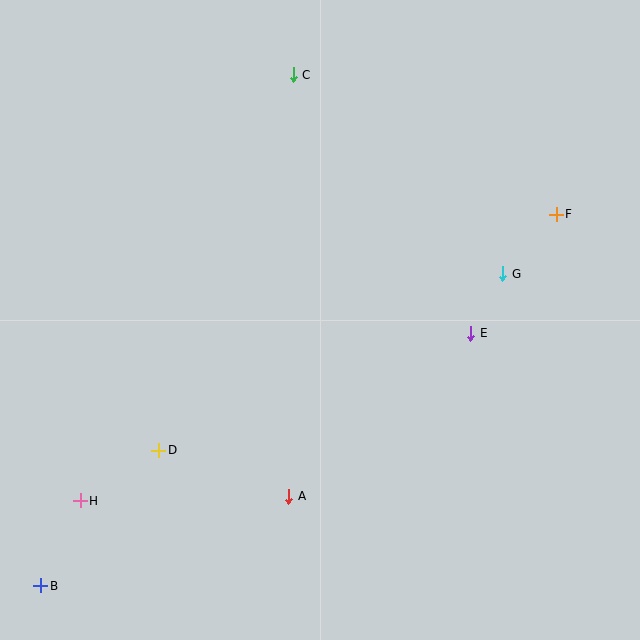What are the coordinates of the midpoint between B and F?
The midpoint between B and F is at (299, 400).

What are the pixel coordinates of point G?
Point G is at (503, 274).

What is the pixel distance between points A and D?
The distance between A and D is 138 pixels.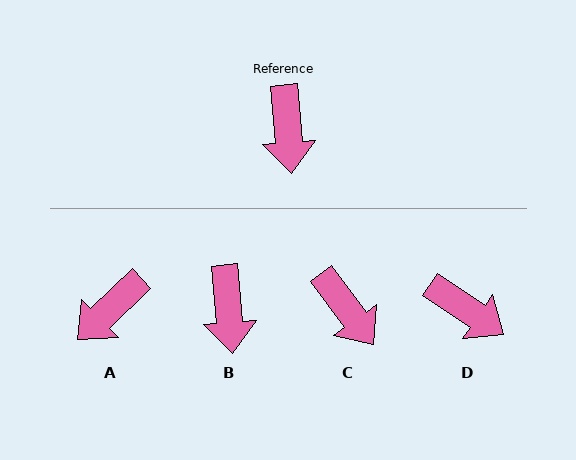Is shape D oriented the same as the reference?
No, it is off by about 51 degrees.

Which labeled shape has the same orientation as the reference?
B.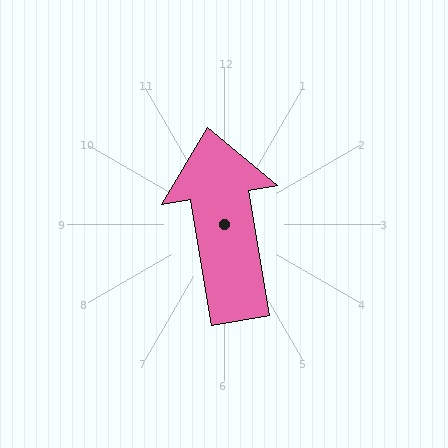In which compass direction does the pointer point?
North.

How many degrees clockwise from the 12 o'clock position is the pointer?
Approximately 351 degrees.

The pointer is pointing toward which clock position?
Roughly 12 o'clock.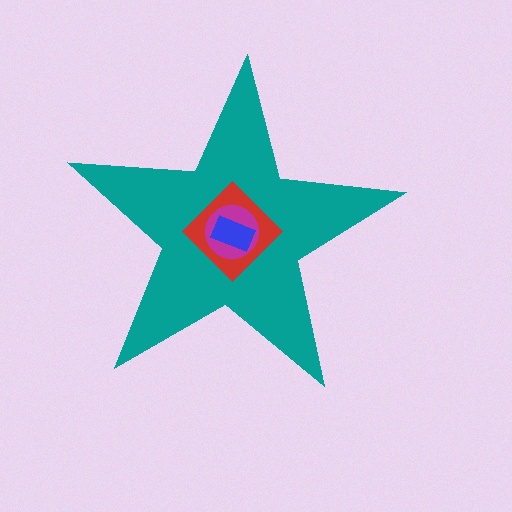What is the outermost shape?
The teal star.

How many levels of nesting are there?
4.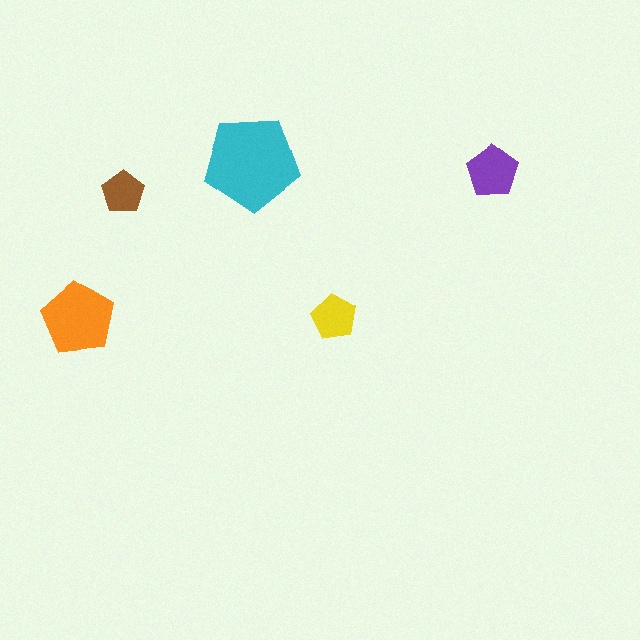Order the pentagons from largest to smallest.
the cyan one, the orange one, the purple one, the yellow one, the brown one.